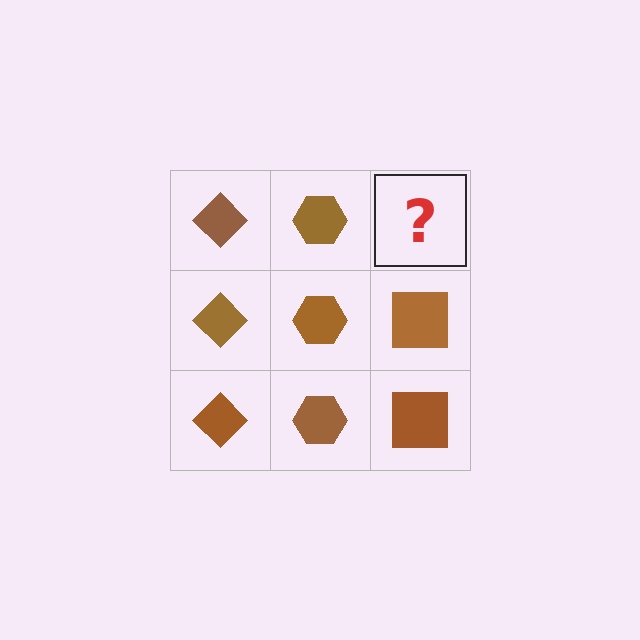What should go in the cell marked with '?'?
The missing cell should contain a brown square.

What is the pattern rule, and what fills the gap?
The rule is that each column has a consistent shape. The gap should be filled with a brown square.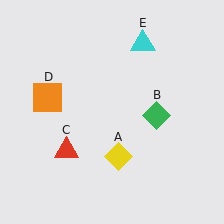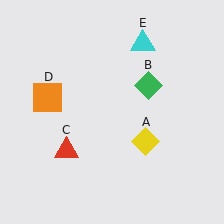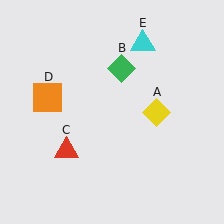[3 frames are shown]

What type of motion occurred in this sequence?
The yellow diamond (object A), green diamond (object B) rotated counterclockwise around the center of the scene.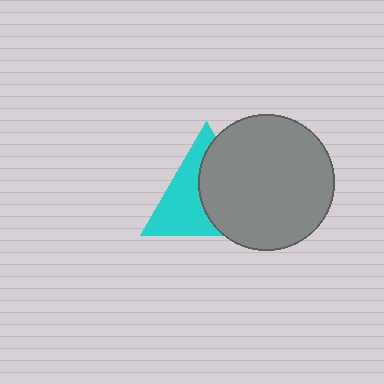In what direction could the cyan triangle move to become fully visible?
The cyan triangle could move left. That would shift it out from behind the gray circle entirely.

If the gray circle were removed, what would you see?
You would see the complete cyan triangle.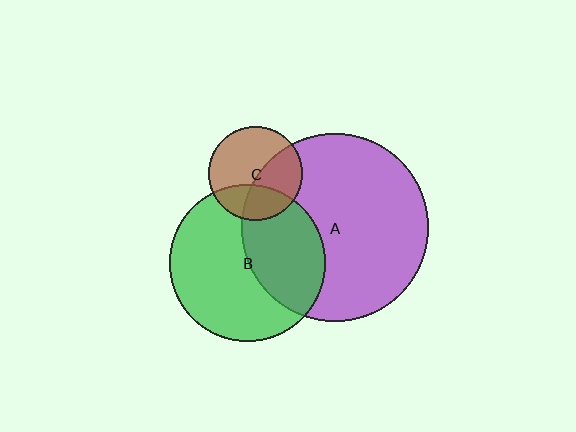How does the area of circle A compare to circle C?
Approximately 4.0 times.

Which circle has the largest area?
Circle A (purple).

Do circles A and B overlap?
Yes.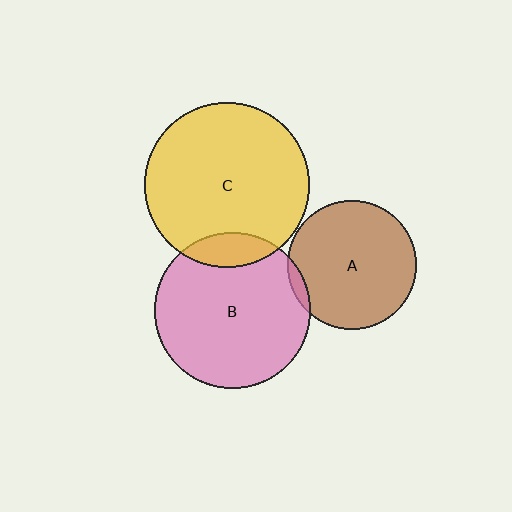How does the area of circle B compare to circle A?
Approximately 1.5 times.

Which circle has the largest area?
Circle C (yellow).